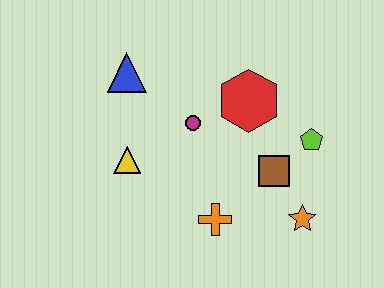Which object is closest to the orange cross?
The brown square is closest to the orange cross.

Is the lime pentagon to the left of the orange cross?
No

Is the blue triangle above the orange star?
Yes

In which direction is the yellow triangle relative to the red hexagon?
The yellow triangle is to the left of the red hexagon.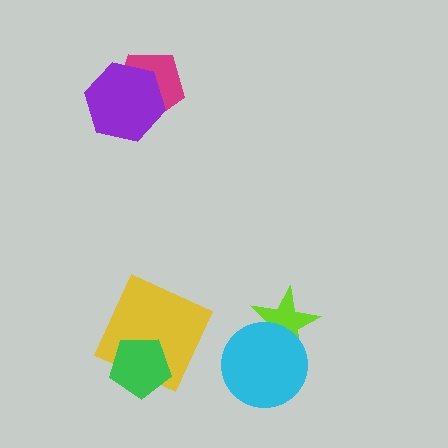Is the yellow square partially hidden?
Yes, it is partially covered by another shape.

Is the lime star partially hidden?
Yes, it is partially covered by another shape.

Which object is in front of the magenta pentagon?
The purple hexagon is in front of the magenta pentagon.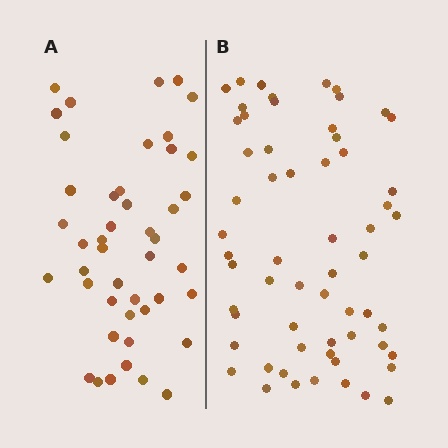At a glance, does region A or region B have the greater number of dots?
Region B (the right region) has more dots.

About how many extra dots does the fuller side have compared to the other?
Region B has approximately 15 more dots than region A.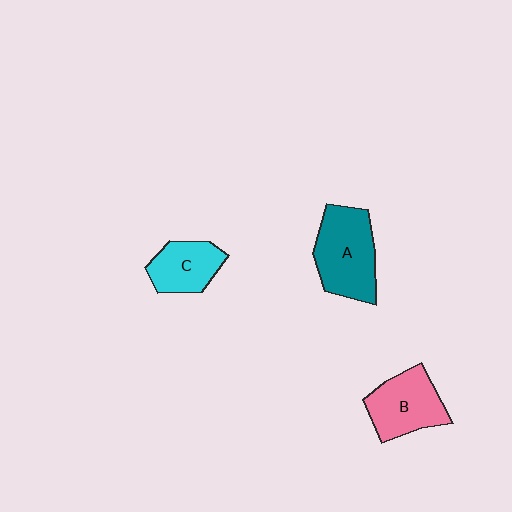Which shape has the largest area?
Shape A (teal).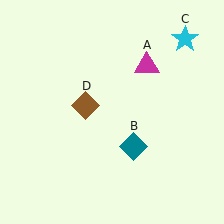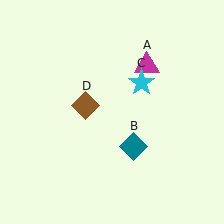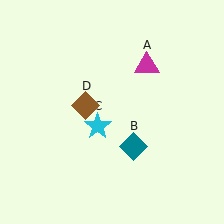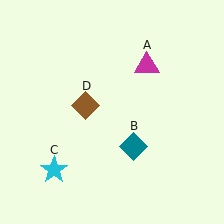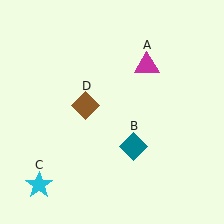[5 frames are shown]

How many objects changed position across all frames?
1 object changed position: cyan star (object C).